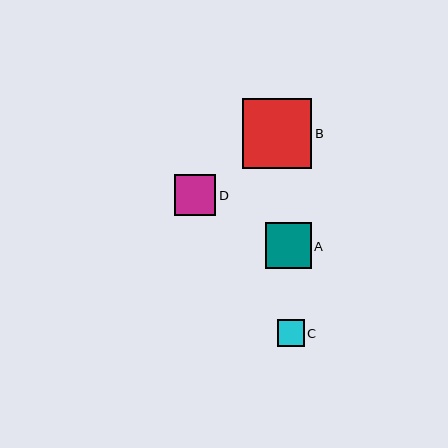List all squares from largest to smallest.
From largest to smallest: B, A, D, C.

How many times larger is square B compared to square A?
Square B is approximately 1.5 times the size of square A.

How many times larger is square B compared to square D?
Square B is approximately 1.7 times the size of square D.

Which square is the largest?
Square B is the largest with a size of approximately 70 pixels.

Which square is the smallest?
Square C is the smallest with a size of approximately 27 pixels.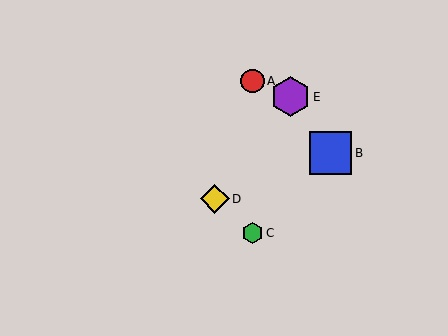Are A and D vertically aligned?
No, A is at x≈252 and D is at x≈215.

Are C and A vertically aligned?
Yes, both are at x≈252.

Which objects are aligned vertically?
Objects A, C are aligned vertically.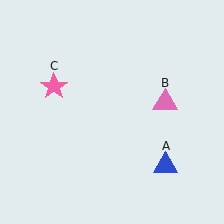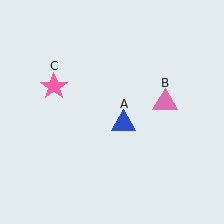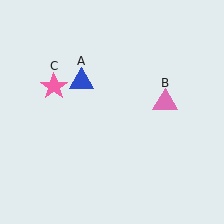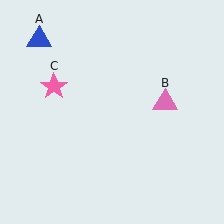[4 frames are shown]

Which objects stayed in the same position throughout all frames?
Pink triangle (object B) and pink star (object C) remained stationary.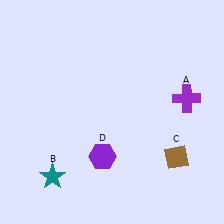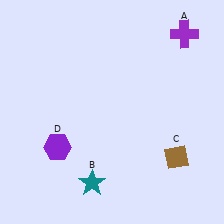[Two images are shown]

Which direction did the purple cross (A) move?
The purple cross (A) moved up.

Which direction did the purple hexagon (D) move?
The purple hexagon (D) moved left.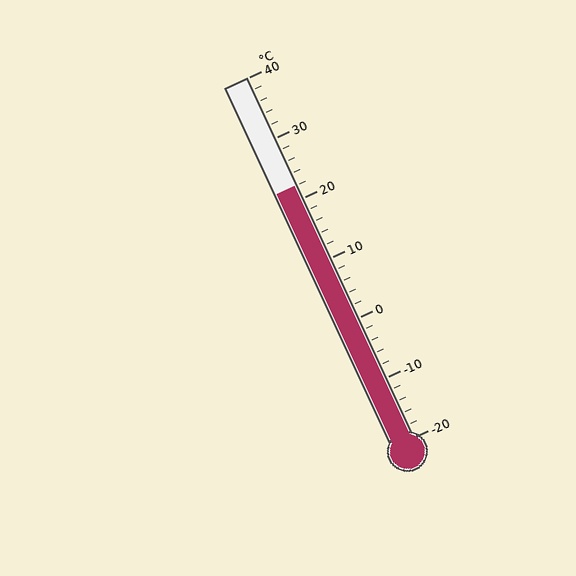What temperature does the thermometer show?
The thermometer shows approximately 22°C.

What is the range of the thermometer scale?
The thermometer scale ranges from -20°C to 40°C.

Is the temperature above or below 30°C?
The temperature is below 30°C.